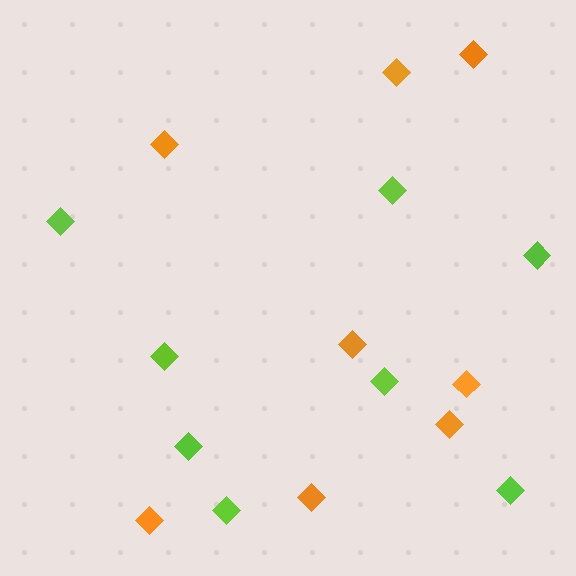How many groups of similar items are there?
There are 2 groups: one group of lime diamonds (8) and one group of orange diamonds (8).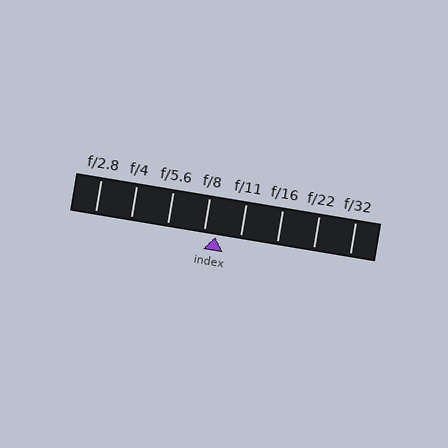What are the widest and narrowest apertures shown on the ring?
The widest aperture shown is f/2.8 and the narrowest is f/32.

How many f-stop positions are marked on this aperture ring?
There are 8 f-stop positions marked.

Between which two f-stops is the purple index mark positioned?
The index mark is between f/8 and f/11.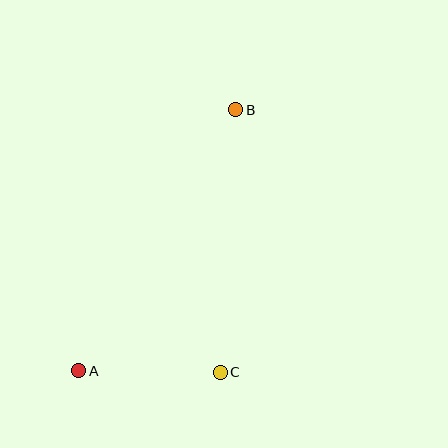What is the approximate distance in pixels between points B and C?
The distance between B and C is approximately 263 pixels.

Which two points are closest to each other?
Points A and C are closest to each other.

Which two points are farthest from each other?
Points A and B are farthest from each other.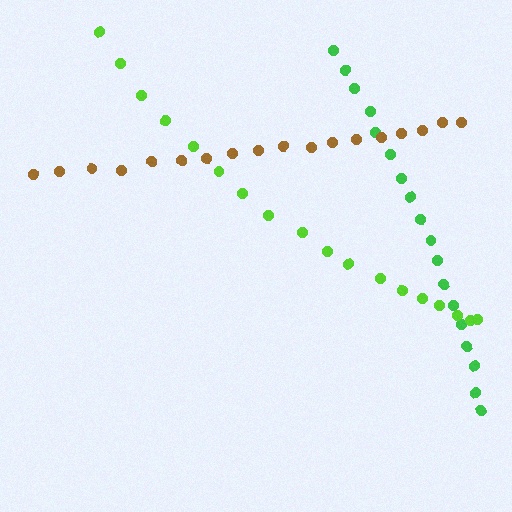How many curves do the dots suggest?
There are 3 distinct paths.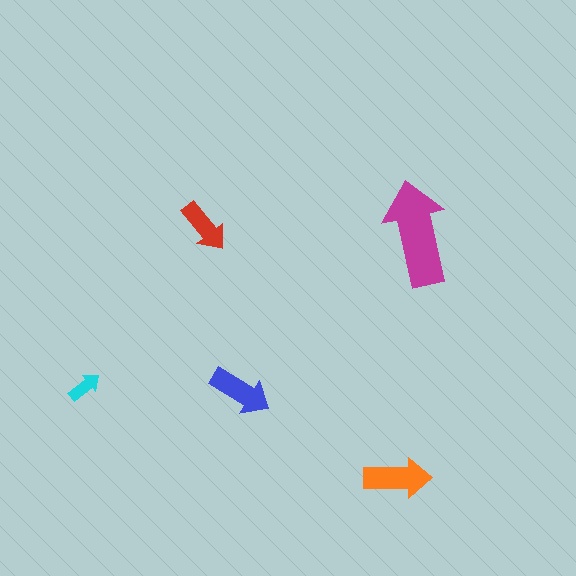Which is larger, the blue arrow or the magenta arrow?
The magenta one.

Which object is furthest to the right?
The magenta arrow is rightmost.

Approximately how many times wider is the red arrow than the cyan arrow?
About 1.5 times wider.